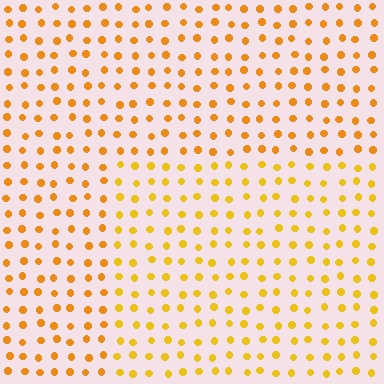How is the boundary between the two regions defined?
The boundary is defined purely by a slight shift in hue (about 16 degrees). Spacing, size, and orientation are identical on both sides.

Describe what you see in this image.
The image is filled with small orange elements in a uniform arrangement. A rectangle-shaped region is visible where the elements are tinted to a slightly different hue, forming a subtle color boundary.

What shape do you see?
I see a rectangle.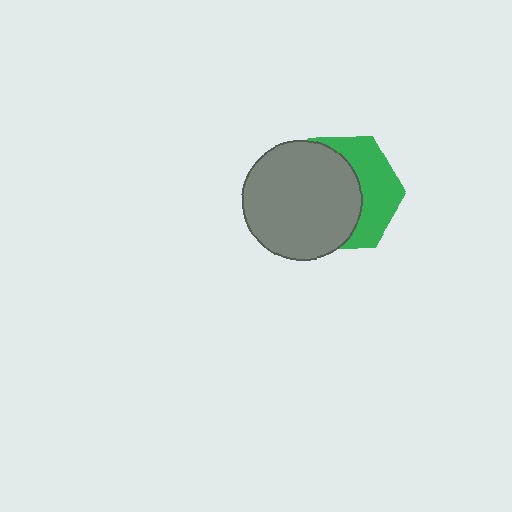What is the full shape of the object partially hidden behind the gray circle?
The partially hidden object is a green hexagon.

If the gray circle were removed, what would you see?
You would see the complete green hexagon.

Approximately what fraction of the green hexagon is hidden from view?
Roughly 60% of the green hexagon is hidden behind the gray circle.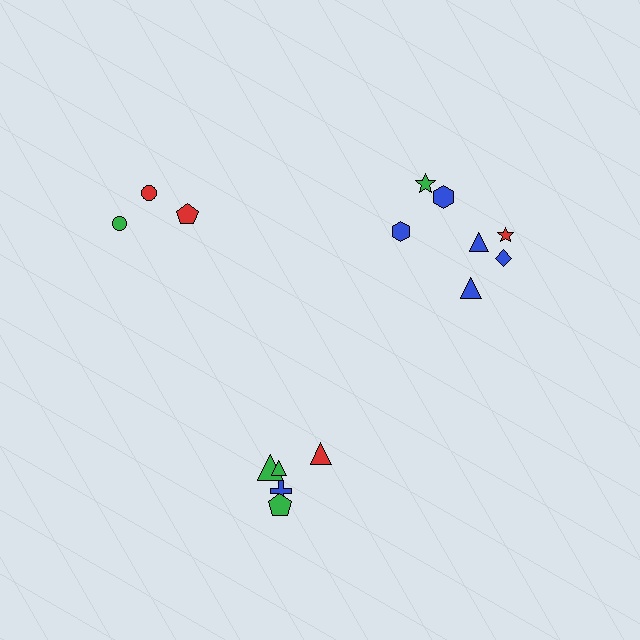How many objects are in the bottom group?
There are 5 objects.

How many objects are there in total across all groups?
There are 15 objects.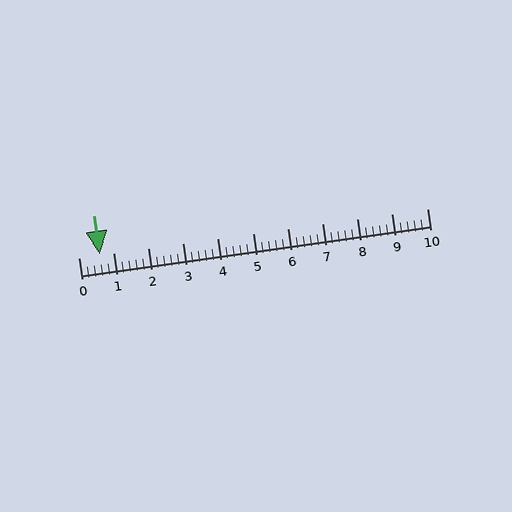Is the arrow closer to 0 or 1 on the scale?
The arrow is closer to 1.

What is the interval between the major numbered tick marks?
The major tick marks are spaced 1 units apart.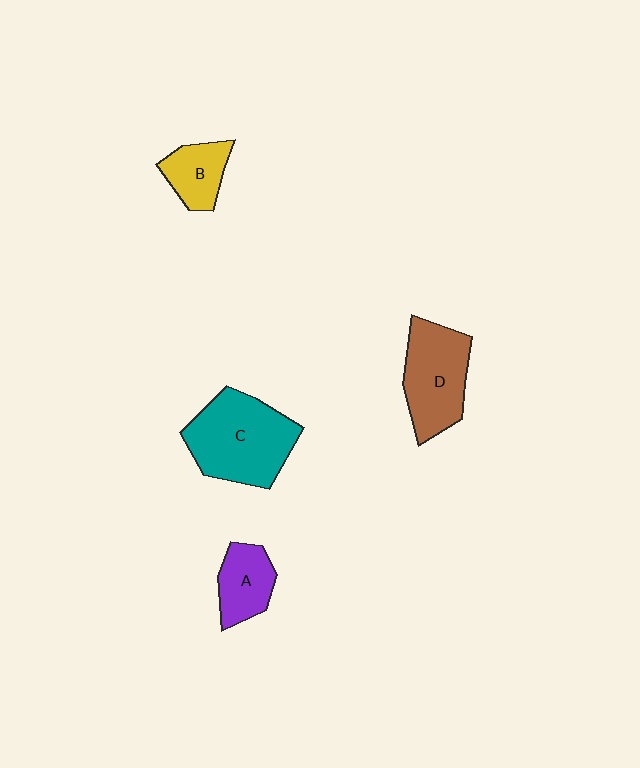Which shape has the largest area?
Shape C (teal).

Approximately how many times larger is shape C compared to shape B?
Approximately 2.3 times.